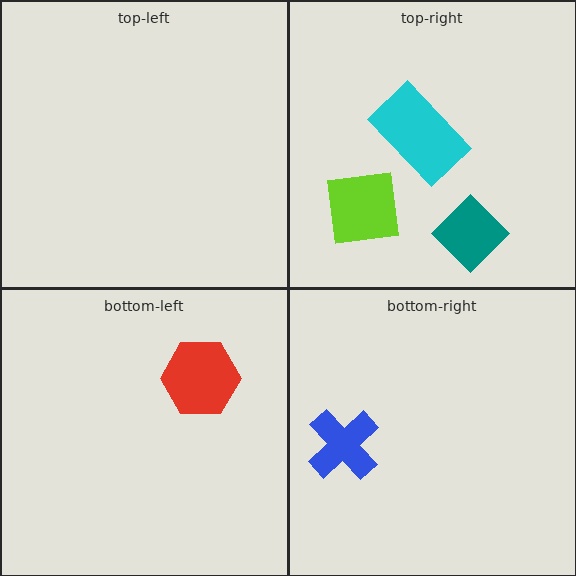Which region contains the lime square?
The top-right region.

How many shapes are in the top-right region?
3.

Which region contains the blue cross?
The bottom-right region.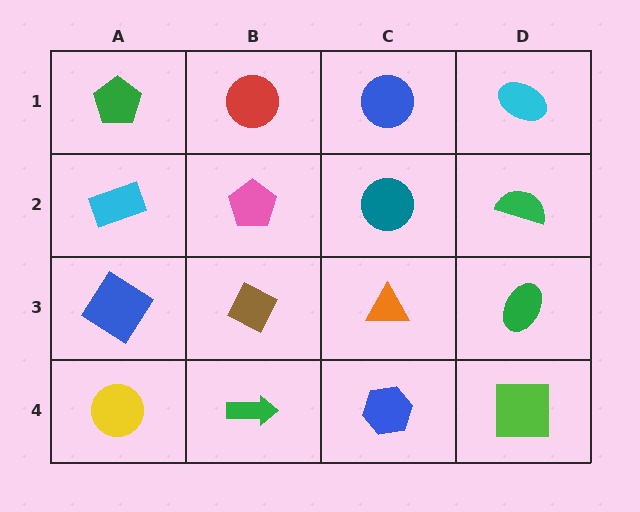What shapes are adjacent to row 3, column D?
A green semicircle (row 2, column D), a lime square (row 4, column D), an orange triangle (row 3, column C).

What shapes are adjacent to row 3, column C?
A teal circle (row 2, column C), a blue hexagon (row 4, column C), a brown diamond (row 3, column B), a green ellipse (row 3, column D).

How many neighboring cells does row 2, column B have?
4.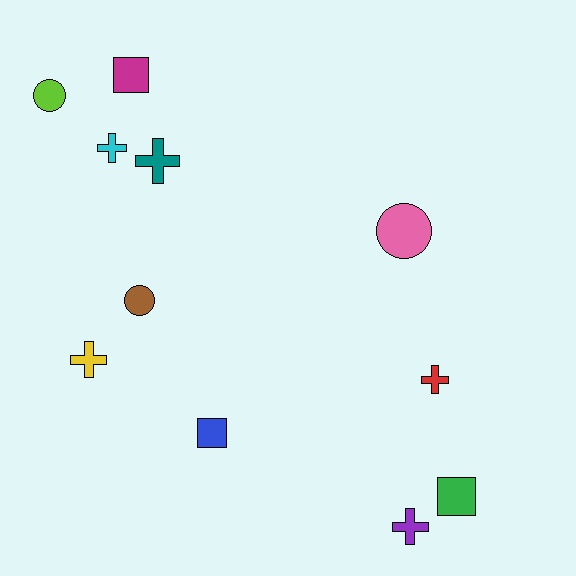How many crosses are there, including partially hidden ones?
There are 5 crosses.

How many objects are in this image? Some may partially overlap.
There are 11 objects.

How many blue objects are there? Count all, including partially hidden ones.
There is 1 blue object.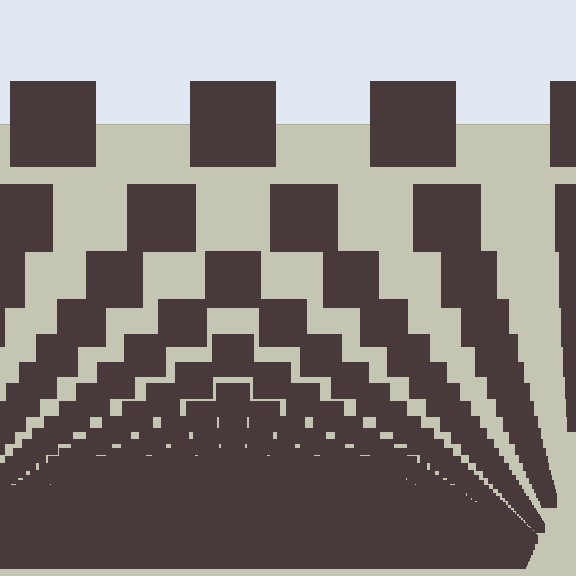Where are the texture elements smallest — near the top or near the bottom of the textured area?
Near the bottom.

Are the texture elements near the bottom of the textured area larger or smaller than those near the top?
Smaller. The gradient is inverted — elements near the bottom are smaller and denser.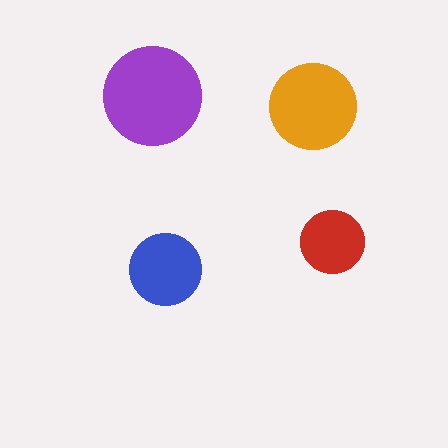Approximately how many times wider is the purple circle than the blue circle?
About 1.5 times wider.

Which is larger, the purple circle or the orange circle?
The purple one.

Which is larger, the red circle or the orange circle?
The orange one.